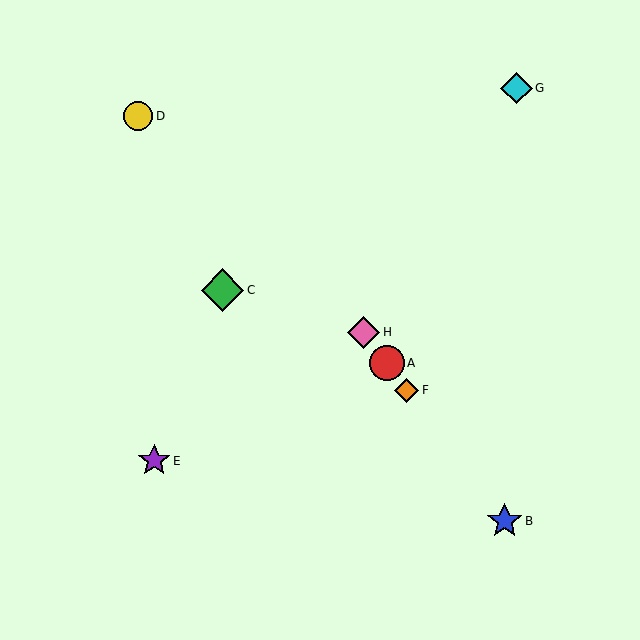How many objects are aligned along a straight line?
4 objects (A, B, F, H) are aligned along a straight line.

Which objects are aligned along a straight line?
Objects A, B, F, H are aligned along a straight line.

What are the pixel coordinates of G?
Object G is at (516, 88).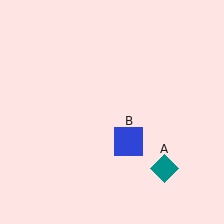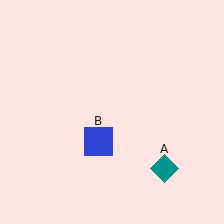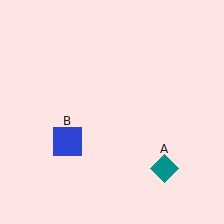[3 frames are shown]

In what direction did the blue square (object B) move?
The blue square (object B) moved left.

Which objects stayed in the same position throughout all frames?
Teal diamond (object A) remained stationary.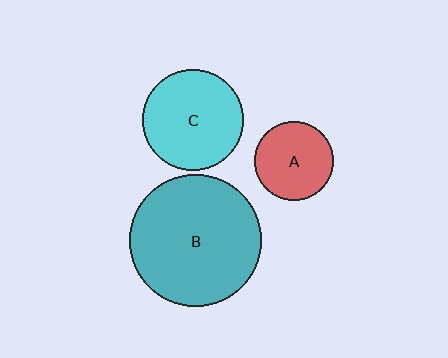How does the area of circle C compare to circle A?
Approximately 1.6 times.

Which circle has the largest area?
Circle B (teal).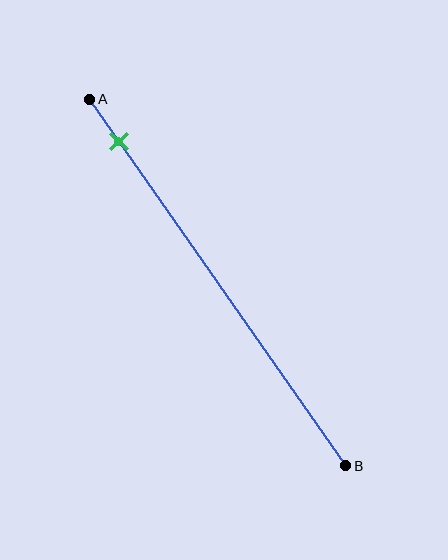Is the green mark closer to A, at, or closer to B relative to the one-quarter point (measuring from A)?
The green mark is closer to point A than the one-quarter point of segment AB.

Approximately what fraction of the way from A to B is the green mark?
The green mark is approximately 10% of the way from A to B.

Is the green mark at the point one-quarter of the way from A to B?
No, the mark is at about 10% from A, not at the 25% one-quarter point.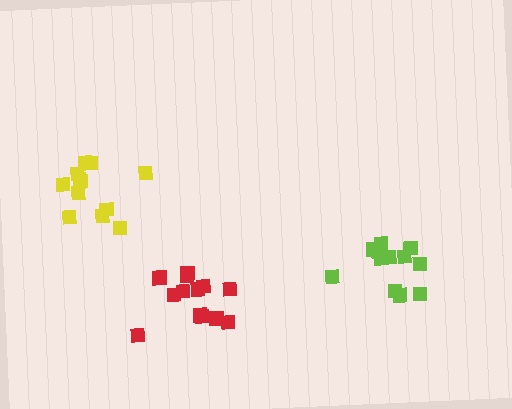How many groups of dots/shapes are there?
There are 3 groups.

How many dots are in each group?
Group 1: 12 dots, Group 2: 13 dots, Group 3: 12 dots (37 total).